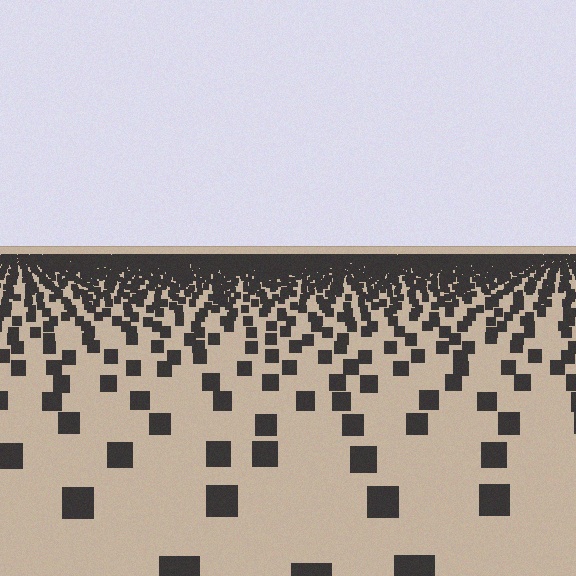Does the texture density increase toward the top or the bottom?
Density increases toward the top.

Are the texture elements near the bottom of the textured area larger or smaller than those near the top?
Larger. Near the bottom, elements are closer to the viewer and appear at a bigger on-screen size.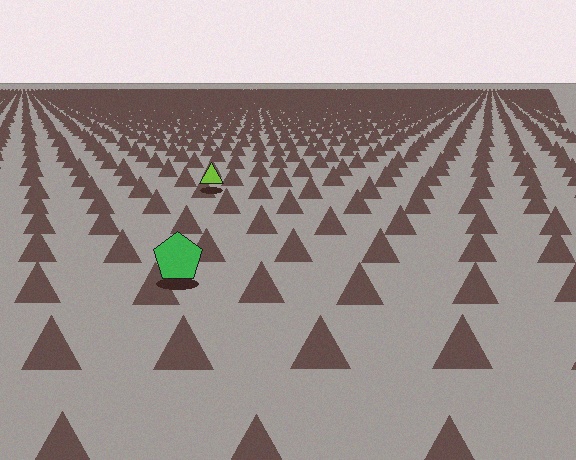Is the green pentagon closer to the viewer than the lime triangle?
Yes. The green pentagon is closer — you can tell from the texture gradient: the ground texture is coarser near it.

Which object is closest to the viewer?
The green pentagon is closest. The texture marks near it are larger and more spread out.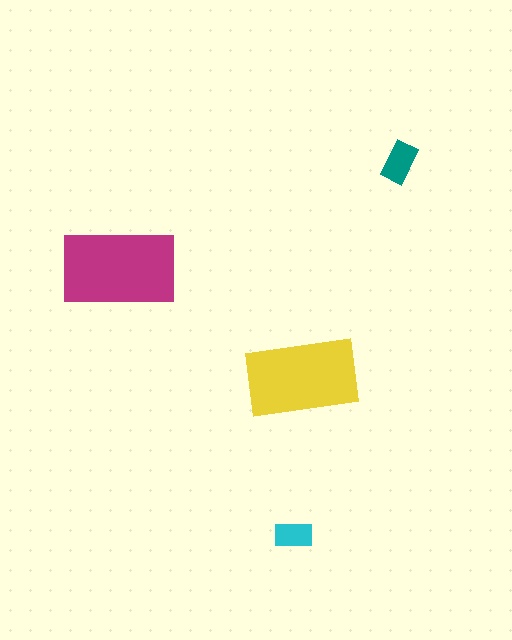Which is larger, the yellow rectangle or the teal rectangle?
The yellow one.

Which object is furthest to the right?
The teal rectangle is rightmost.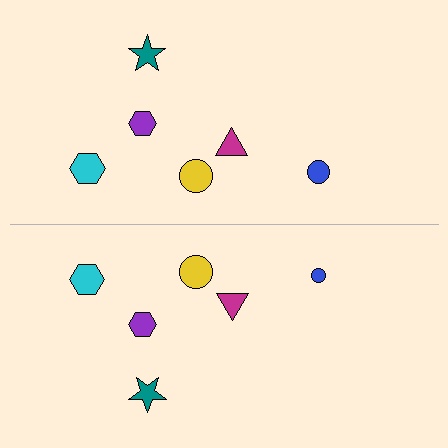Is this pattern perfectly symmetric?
No, the pattern is not perfectly symmetric. The blue circle on the bottom side has a different size than its mirror counterpart.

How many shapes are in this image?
There are 12 shapes in this image.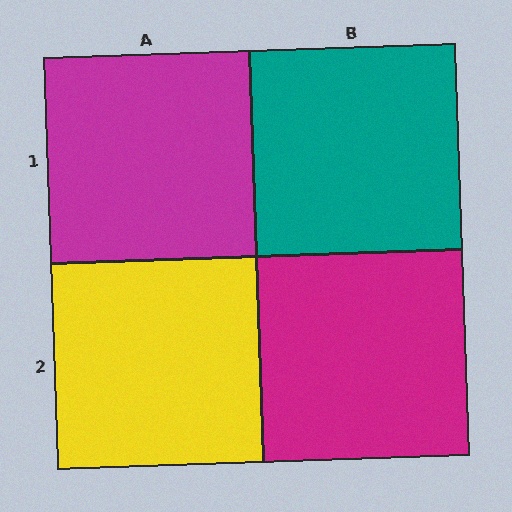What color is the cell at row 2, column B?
Magenta.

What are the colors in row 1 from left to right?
Magenta, teal.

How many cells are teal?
1 cell is teal.